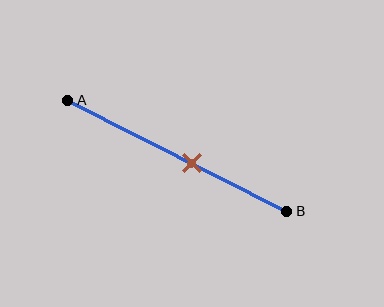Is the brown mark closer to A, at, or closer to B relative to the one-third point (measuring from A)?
The brown mark is closer to point B than the one-third point of segment AB.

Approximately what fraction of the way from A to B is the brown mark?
The brown mark is approximately 55% of the way from A to B.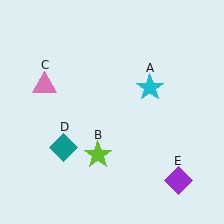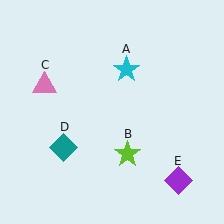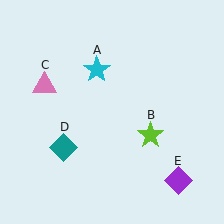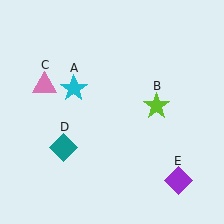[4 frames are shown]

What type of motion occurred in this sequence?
The cyan star (object A), lime star (object B) rotated counterclockwise around the center of the scene.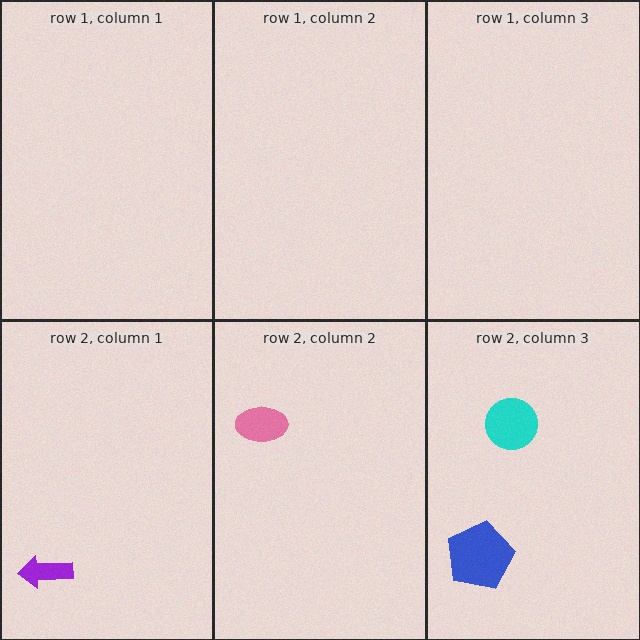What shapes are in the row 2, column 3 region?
The blue pentagon, the cyan circle.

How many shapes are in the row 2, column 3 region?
2.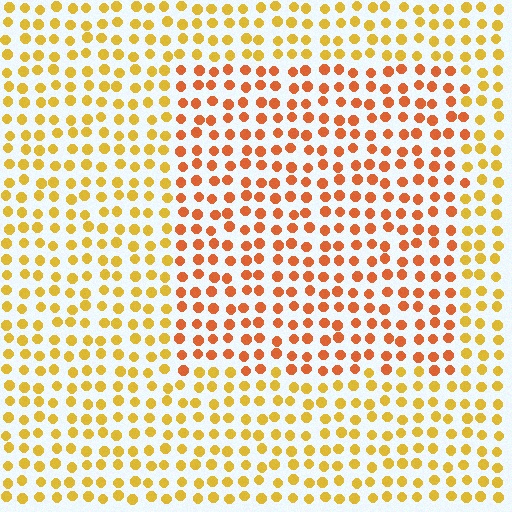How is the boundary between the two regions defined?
The boundary is defined purely by a slight shift in hue (about 30 degrees). Spacing, size, and orientation are identical on both sides.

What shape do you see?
I see a rectangle.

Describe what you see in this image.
The image is filled with small yellow elements in a uniform arrangement. A rectangle-shaped region is visible where the elements are tinted to a slightly different hue, forming a subtle color boundary.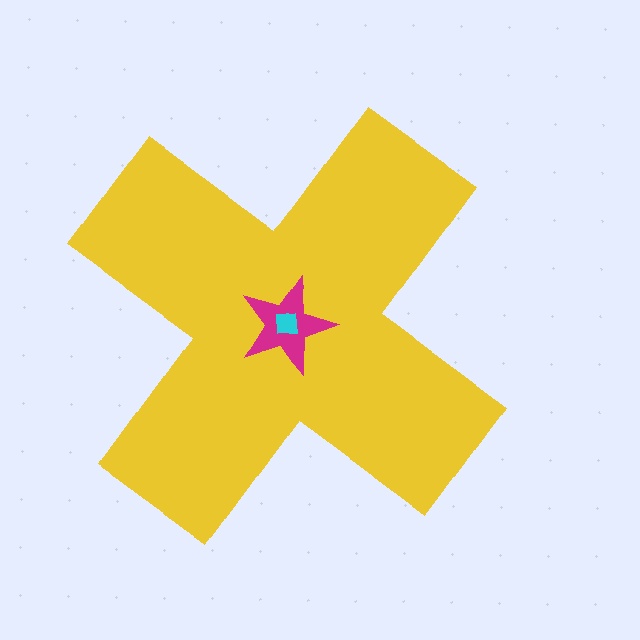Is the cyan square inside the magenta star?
Yes.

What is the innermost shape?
The cyan square.